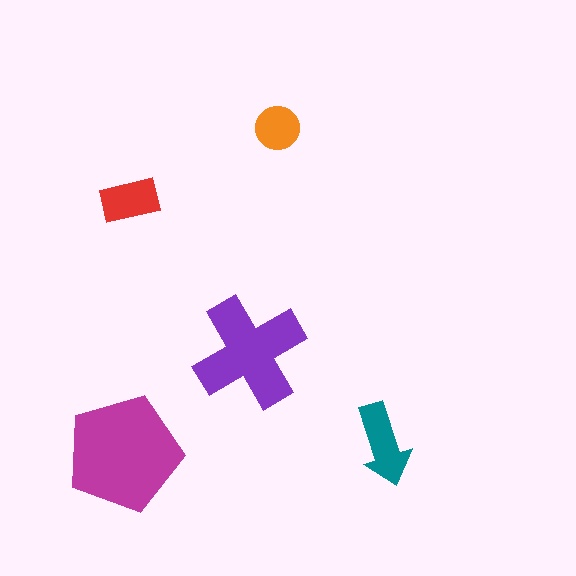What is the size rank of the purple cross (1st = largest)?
2nd.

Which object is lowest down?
The magenta pentagon is bottommost.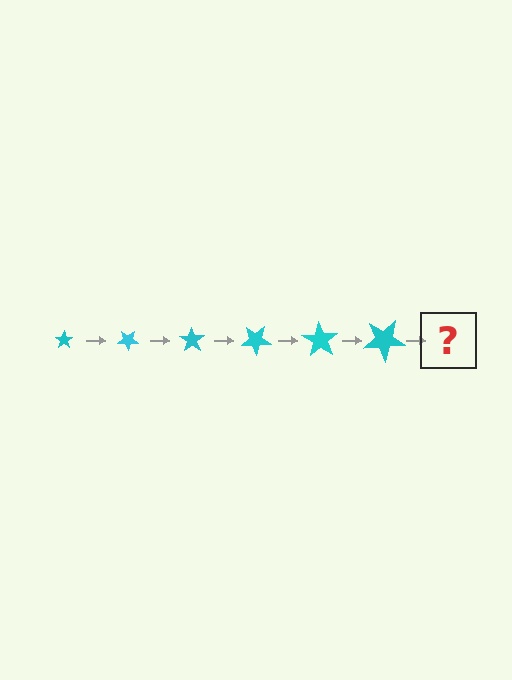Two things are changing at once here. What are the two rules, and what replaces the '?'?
The two rules are that the star grows larger each step and it rotates 35 degrees each step. The '?' should be a star, larger than the previous one and rotated 210 degrees from the start.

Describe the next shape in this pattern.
It should be a star, larger than the previous one and rotated 210 degrees from the start.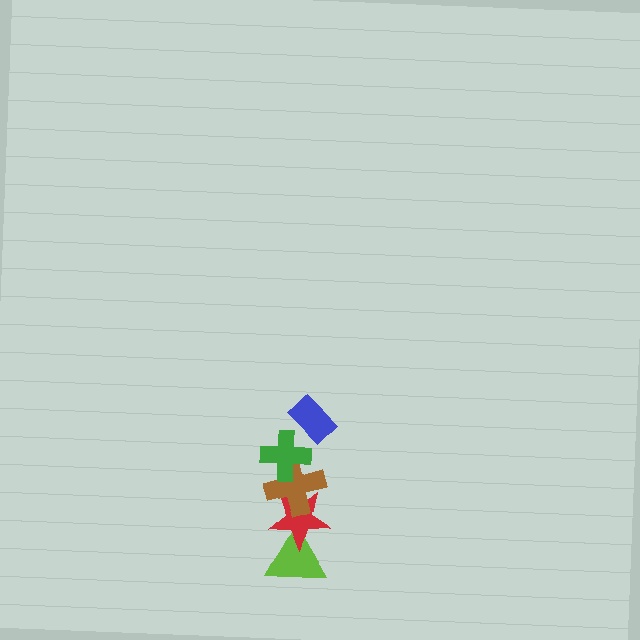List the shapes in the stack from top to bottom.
From top to bottom: the blue rectangle, the green cross, the brown cross, the red star, the lime triangle.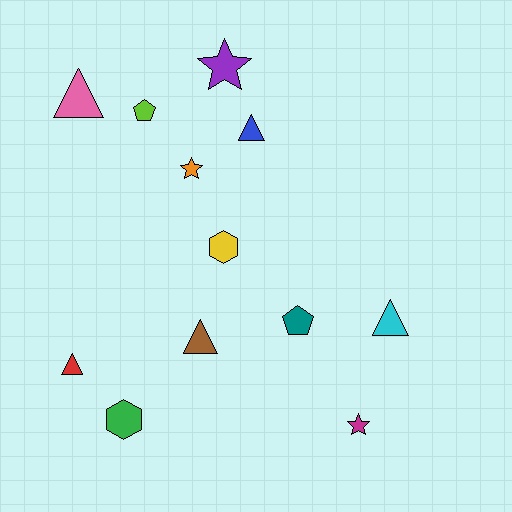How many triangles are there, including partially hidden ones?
There are 5 triangles.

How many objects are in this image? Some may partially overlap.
There are 12 objects.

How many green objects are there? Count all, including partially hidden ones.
There is 1 green object.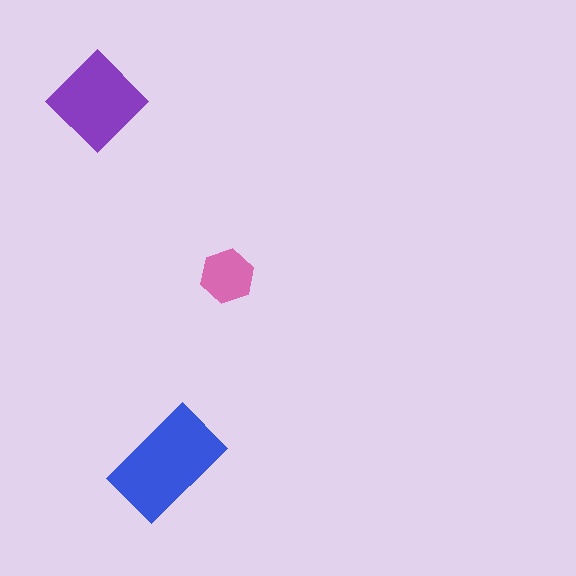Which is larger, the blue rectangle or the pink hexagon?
The blue rectangle.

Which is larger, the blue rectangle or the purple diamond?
The blue rectangle.